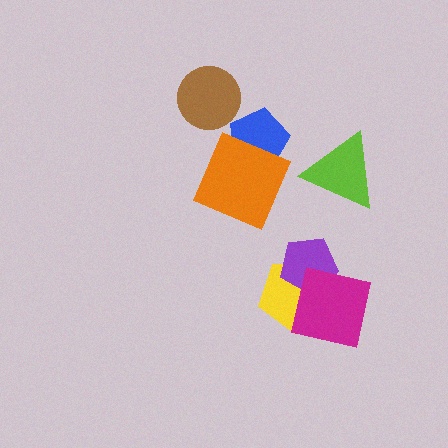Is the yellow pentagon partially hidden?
Yes, it is partially covered by another shape.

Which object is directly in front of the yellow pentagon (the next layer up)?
The purple pentagon is directly in front of the yellow pentagon.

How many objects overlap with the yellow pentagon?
2 objects overlap with the yellow pentagon.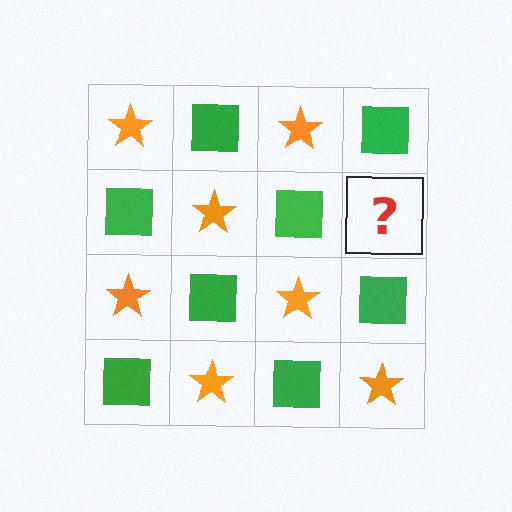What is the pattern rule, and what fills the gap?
The rule is that it alternates orange star and green square in a checkerboard pattern. The gap should be filled with an orange star.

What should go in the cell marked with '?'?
The missing cell should contain an orange star.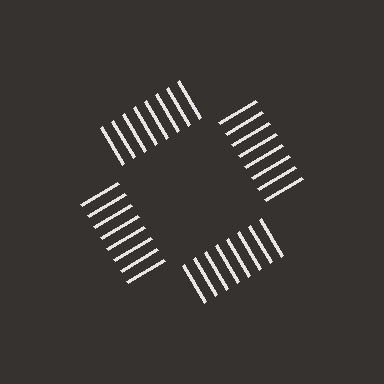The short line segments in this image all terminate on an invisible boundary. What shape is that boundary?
An illusory square — the line segments terminate on its edges but no continuous stroke is drawn.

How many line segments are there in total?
32 — 8 along each of the 4 edges.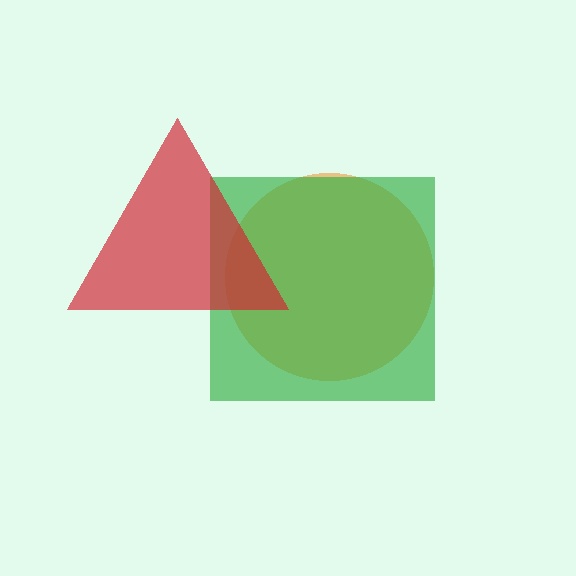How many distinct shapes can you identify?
There are 3 distinct shapes: an orange circle, a green square, a red triangle.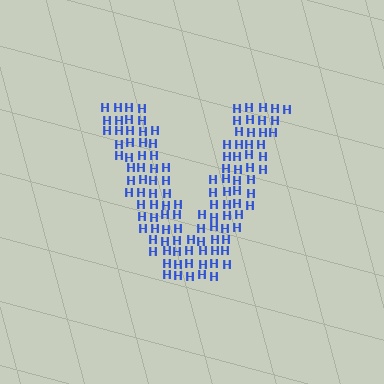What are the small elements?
The small elements are letter H's.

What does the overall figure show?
The overall figure shows the letter V.